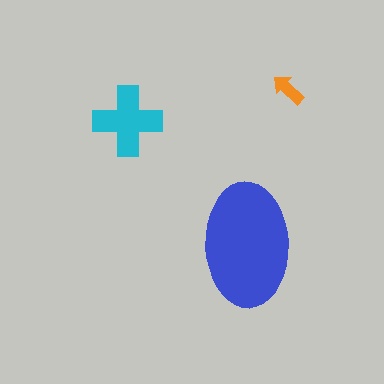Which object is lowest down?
The blue ellipse is bottommost.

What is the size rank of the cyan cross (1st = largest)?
2nd.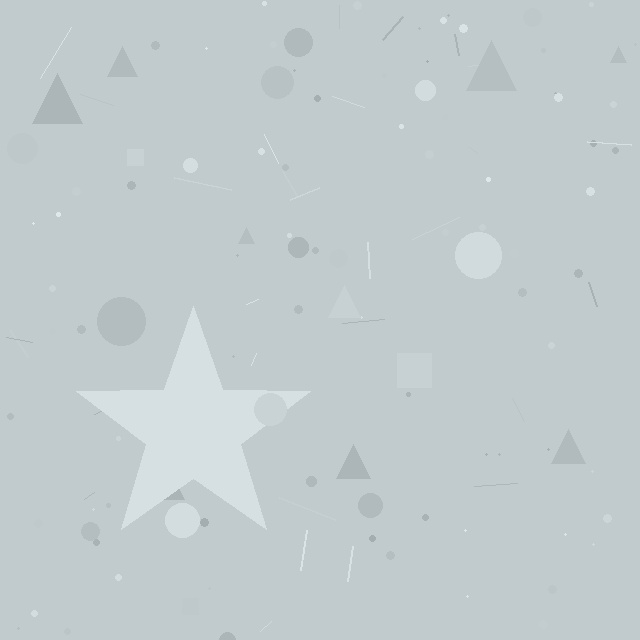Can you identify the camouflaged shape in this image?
The camouflaged shape is a star.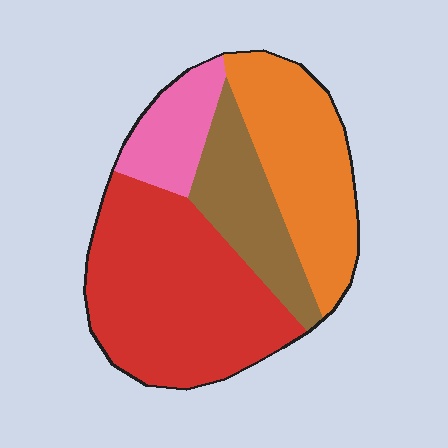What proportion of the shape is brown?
Brown covers around 20% of the shape.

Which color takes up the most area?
Red, at roughly 45%.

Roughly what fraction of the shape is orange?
Orange covers roughly 25% of the shape.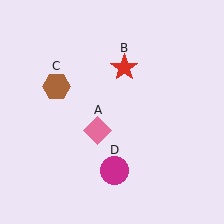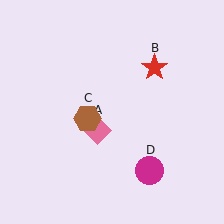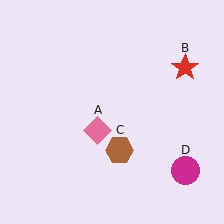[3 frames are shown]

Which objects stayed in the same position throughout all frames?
Pink diamond (object A) remained stationary.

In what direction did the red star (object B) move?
The red star (object B) moved right.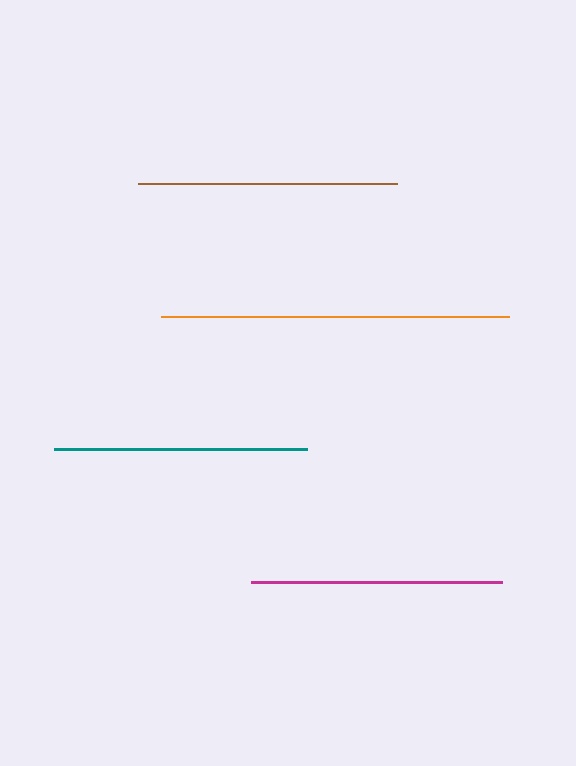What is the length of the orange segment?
The orange segment is approximately 349 pixels long.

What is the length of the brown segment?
The brown segment is approximately 258 pixels long.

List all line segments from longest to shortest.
From longest to shortest: orange, brown, teal, magenta.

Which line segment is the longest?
The orange line is the longest at approximately 349 pixels.